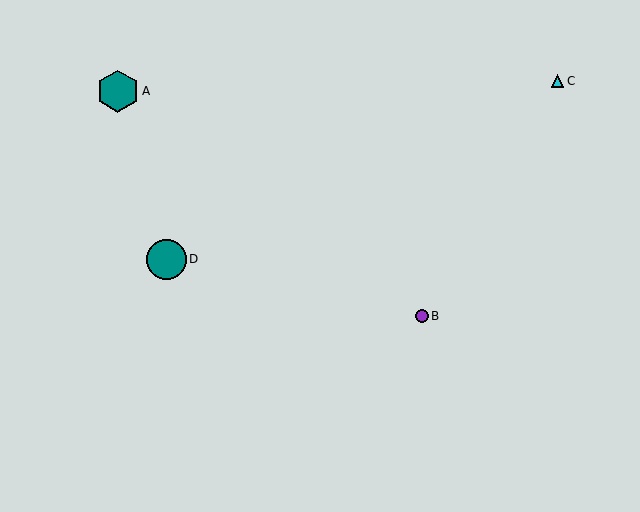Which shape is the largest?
The teal hexagon (labeled A) is the largest.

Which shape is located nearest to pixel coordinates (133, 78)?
The teal hexagon (labeled A) at (118, 91) is nearest to that location.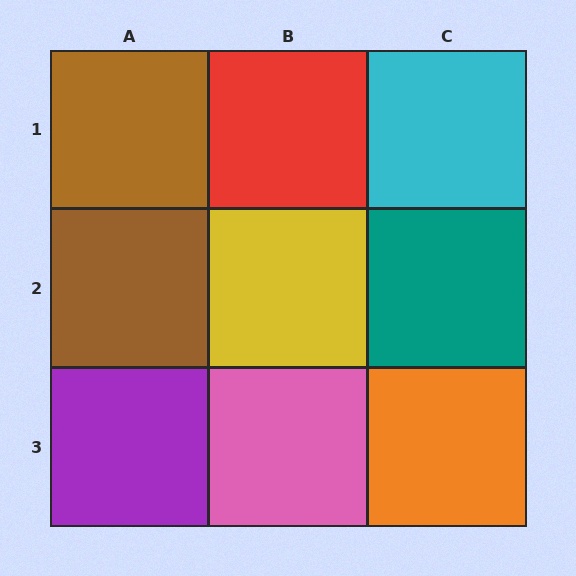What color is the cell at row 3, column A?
Purple.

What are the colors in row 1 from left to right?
Brown, red, cyan.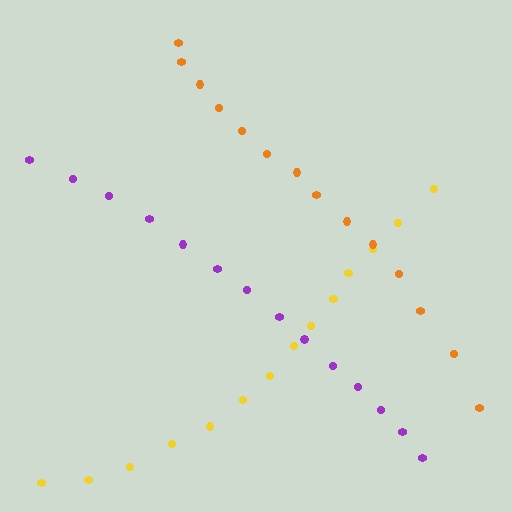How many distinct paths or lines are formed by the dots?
There are 3 distinct paths.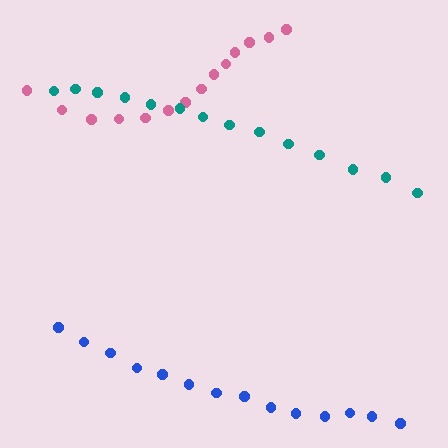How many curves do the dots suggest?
There are 3 distinct paths.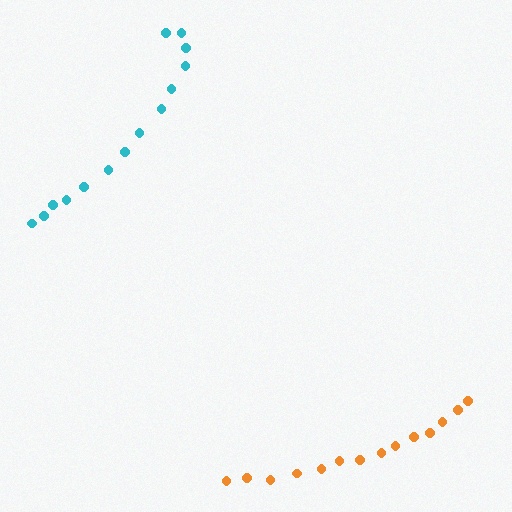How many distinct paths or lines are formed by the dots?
There are 2 distinct paths.